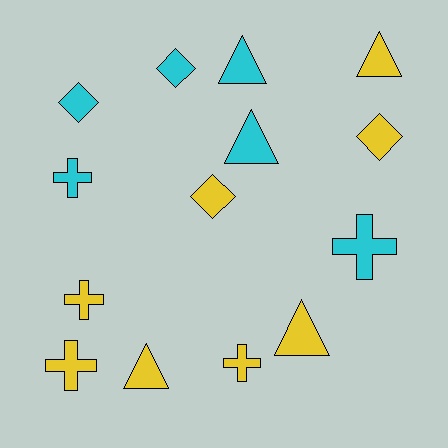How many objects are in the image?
There are 14 objects.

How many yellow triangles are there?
There are 3 yellow triangles.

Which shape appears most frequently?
Triangle, with 5 objects.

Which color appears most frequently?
Yellow, with 8 objects.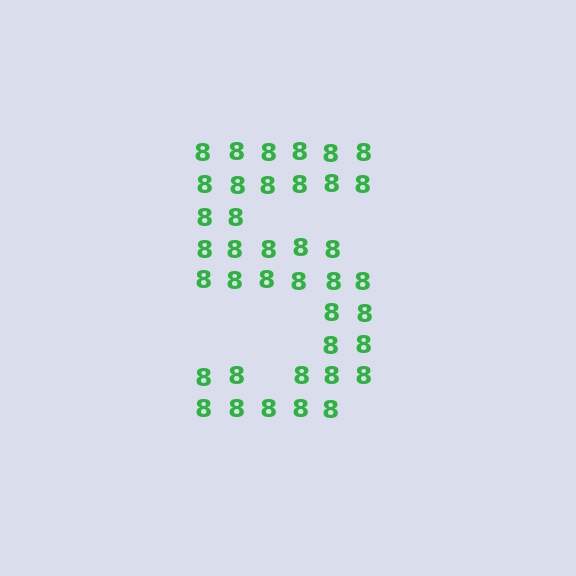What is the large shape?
The large shape is the digit 5.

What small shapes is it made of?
It is made of small digit 8's.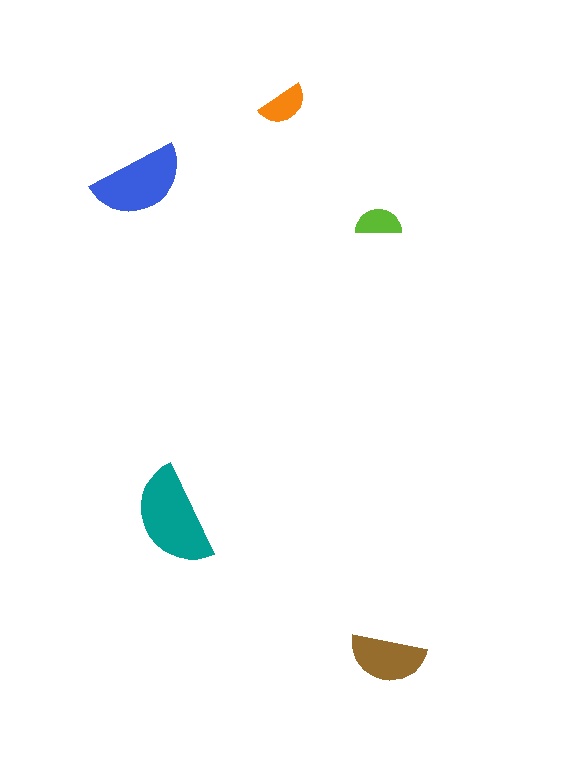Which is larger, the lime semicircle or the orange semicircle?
The orange one.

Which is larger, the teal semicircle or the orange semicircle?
The teal one.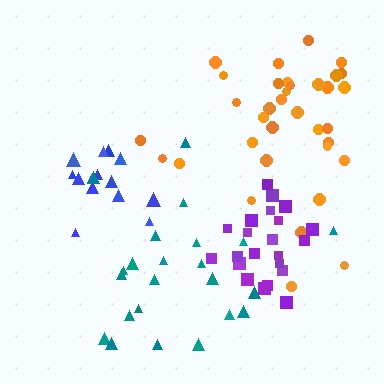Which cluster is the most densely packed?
Blue.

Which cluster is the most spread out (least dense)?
Teal.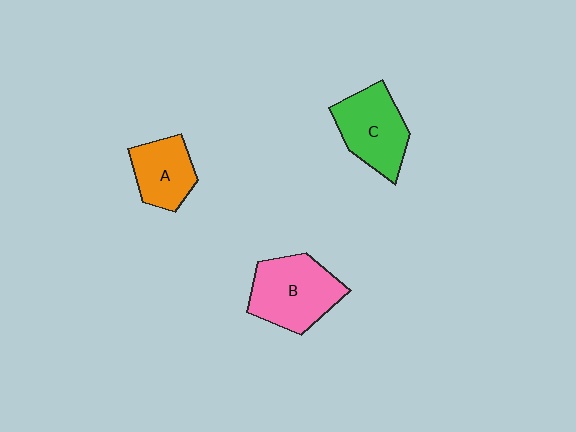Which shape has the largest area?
Shape B (pink).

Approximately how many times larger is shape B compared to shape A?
Approximately 1.5 times.